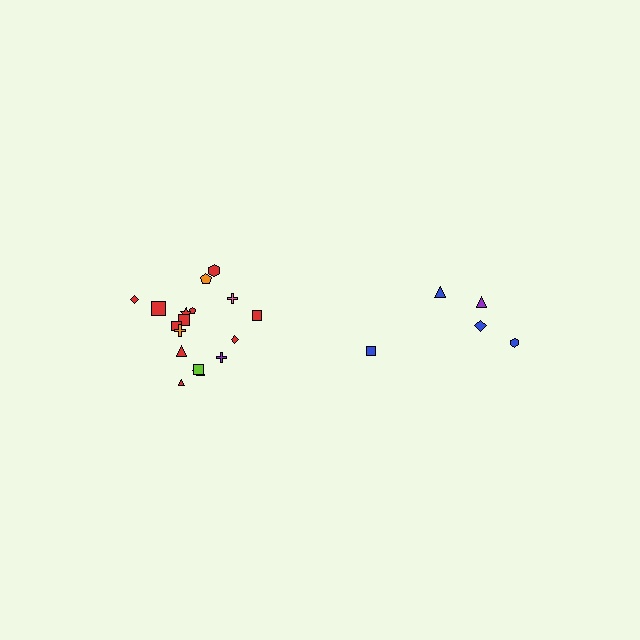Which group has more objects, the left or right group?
The left group.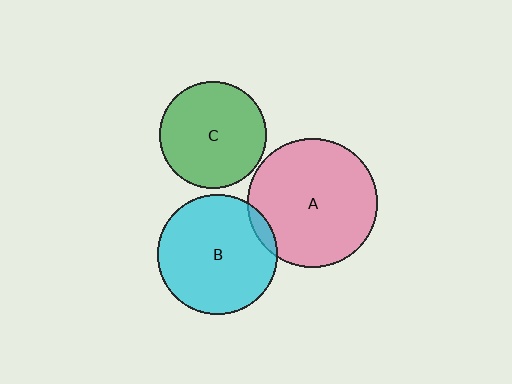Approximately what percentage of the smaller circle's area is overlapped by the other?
Approximately 5%.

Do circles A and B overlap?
Yes.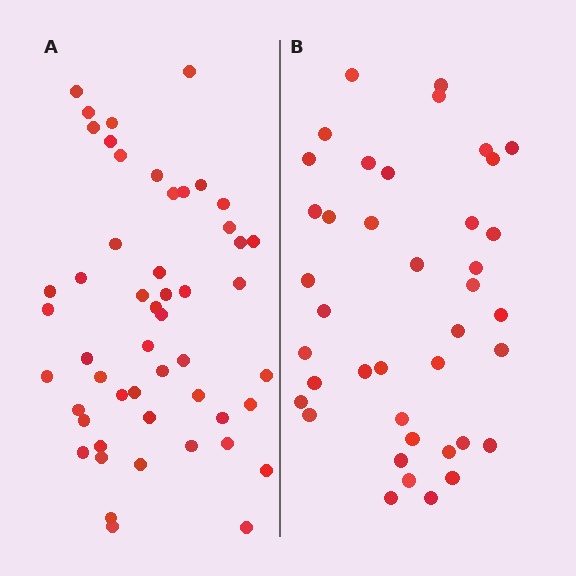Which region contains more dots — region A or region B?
Region A (the left region) has more dots.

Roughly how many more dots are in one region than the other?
Region A has roughly 12 or so more dots than region B.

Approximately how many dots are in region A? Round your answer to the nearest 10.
About 50 dots. (The exact count is 51, which rounds to 50.)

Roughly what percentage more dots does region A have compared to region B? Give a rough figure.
About 30% more.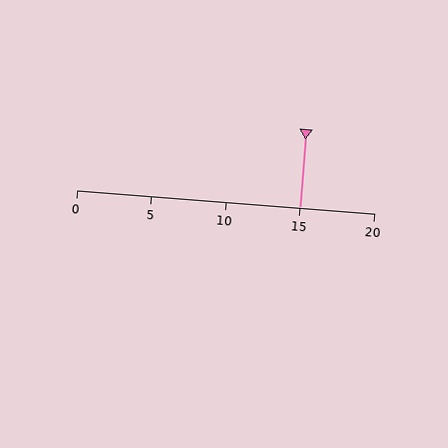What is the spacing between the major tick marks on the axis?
The major ticks are spaced 5 apart.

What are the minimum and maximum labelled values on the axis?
The axis runs from 0 to 20.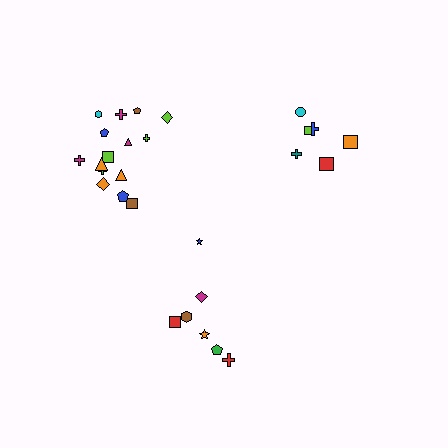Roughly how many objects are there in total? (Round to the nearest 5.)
Roughly 30 objects in total.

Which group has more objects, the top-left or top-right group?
The top-left group.